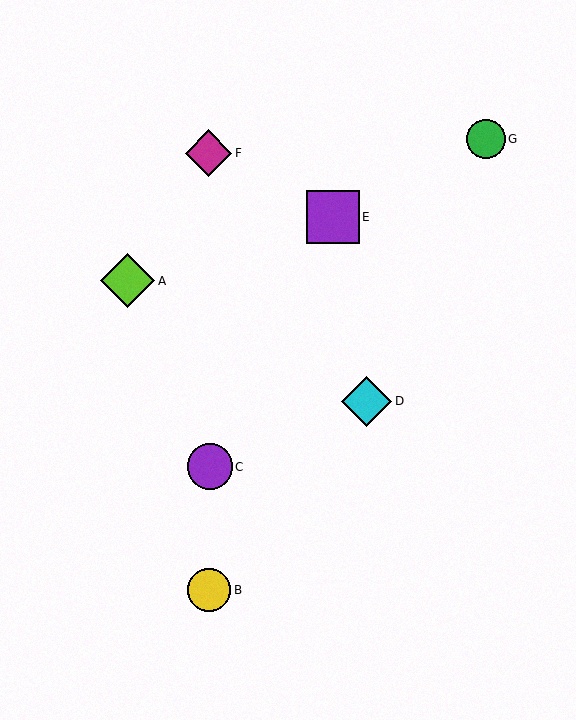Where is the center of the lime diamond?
The center of the lime diamond is at (128, 281).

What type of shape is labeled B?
Shape B is a yellow circle.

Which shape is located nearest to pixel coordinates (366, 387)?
The cyan diamond (labeled D) at (367, 401) is nearest to that location.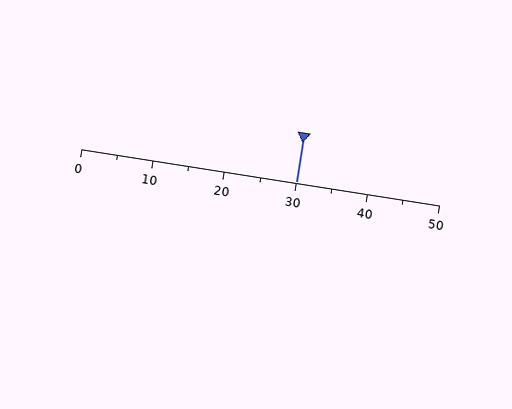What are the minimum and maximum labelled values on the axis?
The axis runs from 0 to 50.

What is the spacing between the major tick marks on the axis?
The major ticks are spaced 10 apart.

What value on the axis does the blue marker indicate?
The marker indicates approximately 30.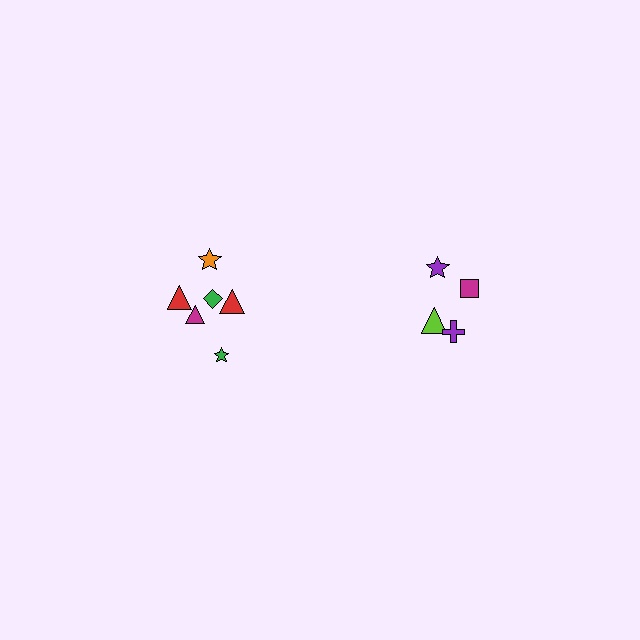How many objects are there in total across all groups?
There are 10 objects.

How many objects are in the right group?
There are 4 objects.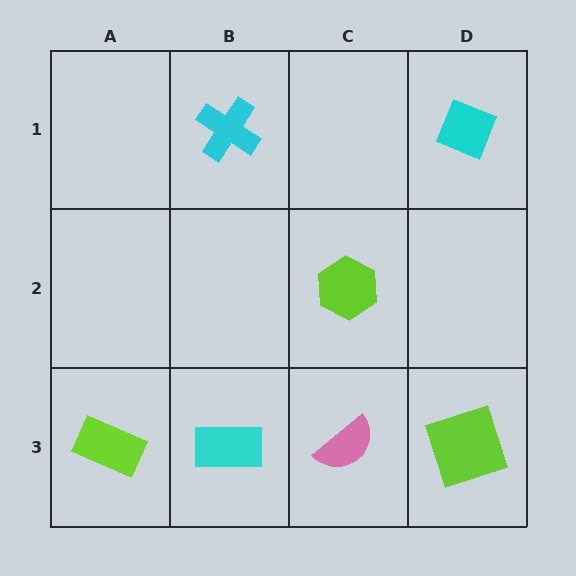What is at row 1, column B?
A cyan cross.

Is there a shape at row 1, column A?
No, that cell is empty.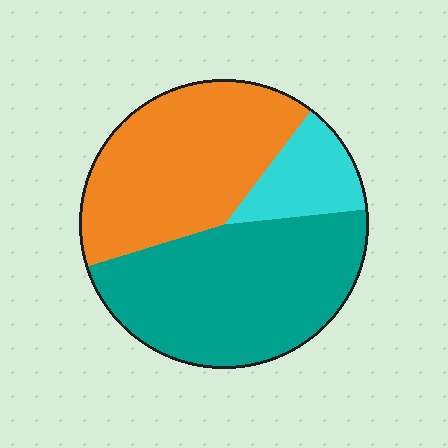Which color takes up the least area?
Cyan, at roughly 15%.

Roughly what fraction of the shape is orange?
Orange takes up about two fifths (2/5) of the shape.